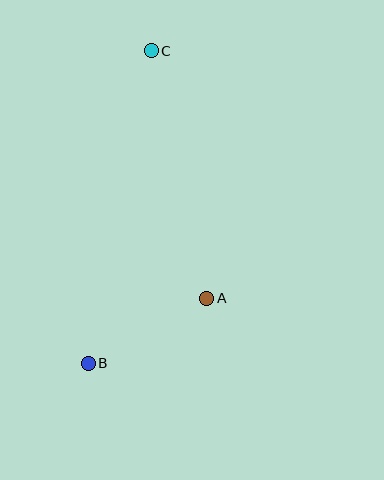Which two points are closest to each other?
Points A and B are closest to each other.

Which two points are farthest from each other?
Points B and C are farthest from each other.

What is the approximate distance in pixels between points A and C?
The distance between A and C is approximately 254 pixels.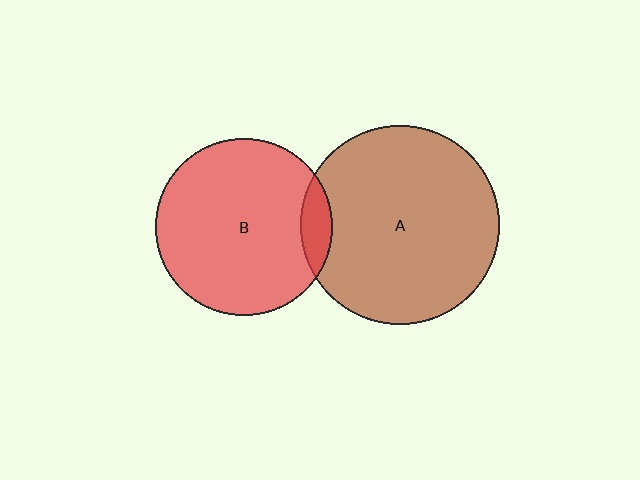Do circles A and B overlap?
Yes.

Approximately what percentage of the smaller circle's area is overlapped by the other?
Approximately 10%.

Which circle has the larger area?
Circle A (brown).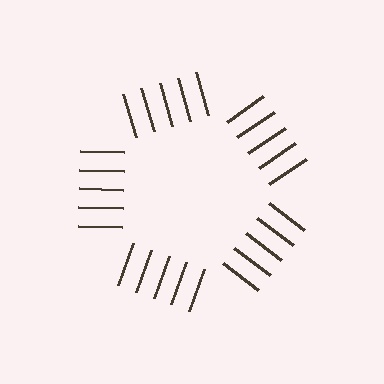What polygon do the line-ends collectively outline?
An illusory pentagon — the line segments terminate on its edges but no continuous stroke is drawn.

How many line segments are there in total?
25 — 5 along each of the 5 edges.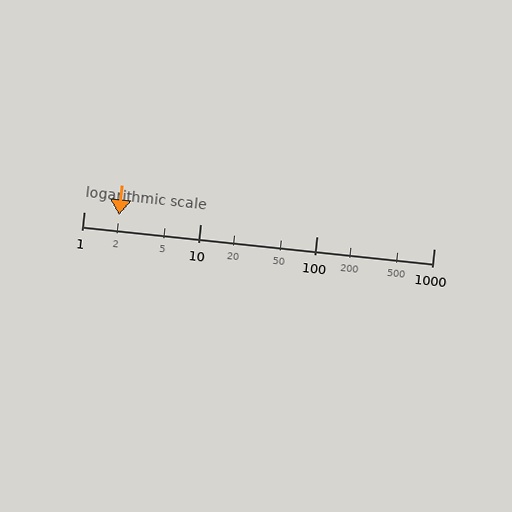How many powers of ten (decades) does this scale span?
The scale spans 3 decades, from 1 to 1000.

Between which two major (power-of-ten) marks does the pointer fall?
The pointer is between 1 and 10.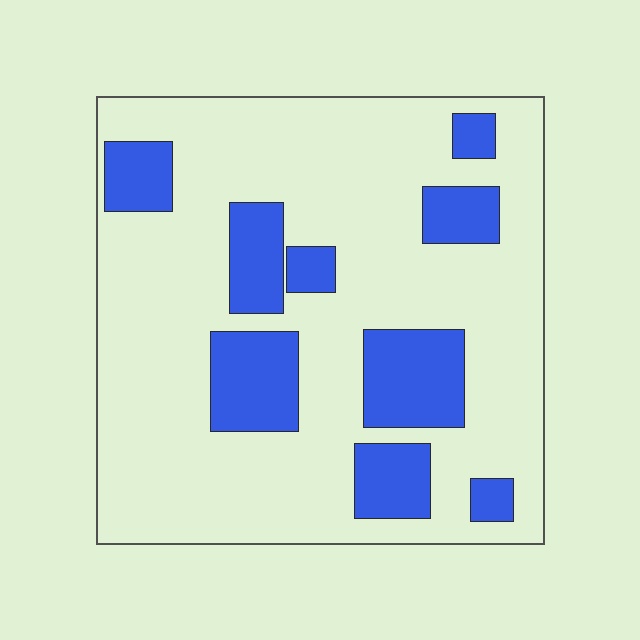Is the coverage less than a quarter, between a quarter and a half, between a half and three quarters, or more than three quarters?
Less than a quarter.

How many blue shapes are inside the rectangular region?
9.